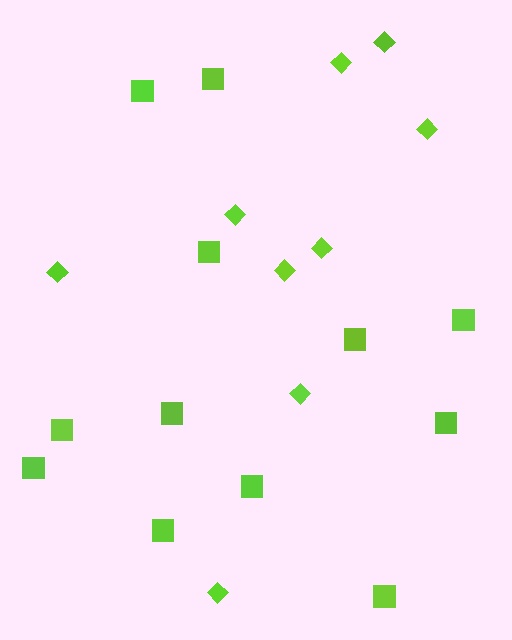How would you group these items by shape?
There are 2 groups: one group of diamonds (9) and one group of squares (12).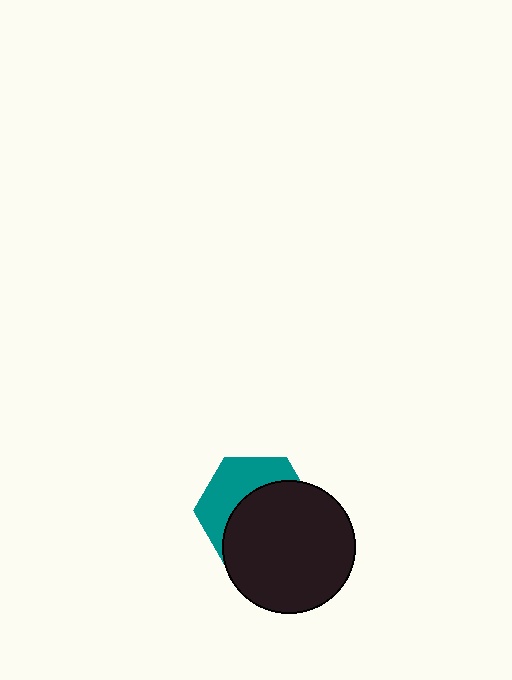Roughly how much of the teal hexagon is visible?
A small part of it is visible (roughly 40%).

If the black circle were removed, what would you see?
You would see the complete teal hexagon.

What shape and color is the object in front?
The object in front is a black circle.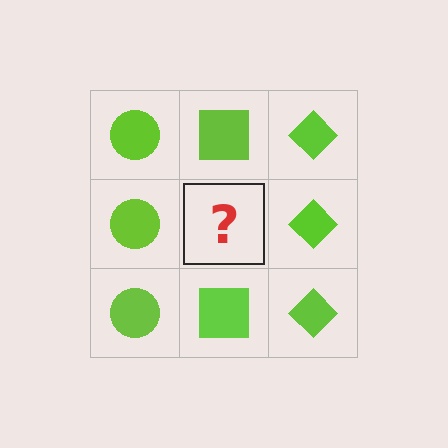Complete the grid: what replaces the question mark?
The question mark should be replaced with a lime square.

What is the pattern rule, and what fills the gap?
The rule is that each column has a consistent shape. The gap should be filled with a lime square.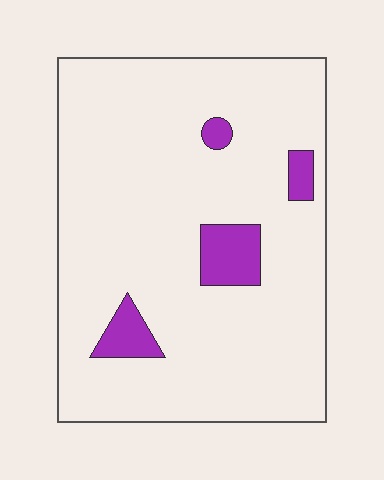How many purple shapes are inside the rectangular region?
4.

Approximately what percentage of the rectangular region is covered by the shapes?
Approximately 10%.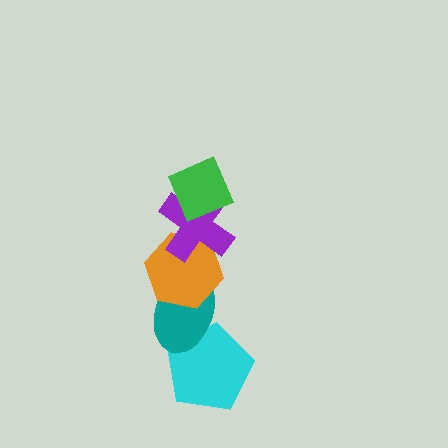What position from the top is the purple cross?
The purple cross is 2nd from the top.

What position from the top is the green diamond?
The green diamond is 1st from the top.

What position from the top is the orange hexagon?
The orange hexagon is 3rd from the top.